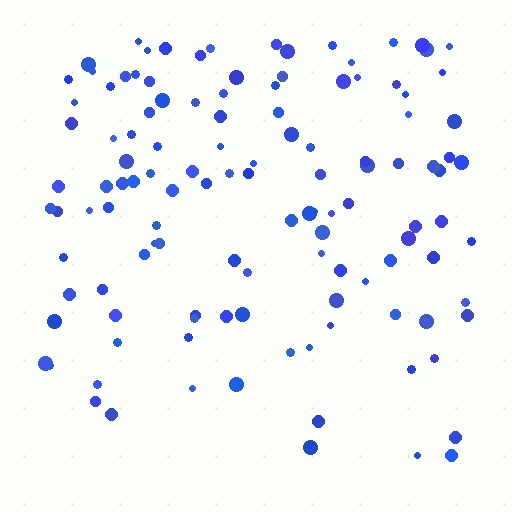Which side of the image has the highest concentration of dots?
The top.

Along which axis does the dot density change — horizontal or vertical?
Vertical.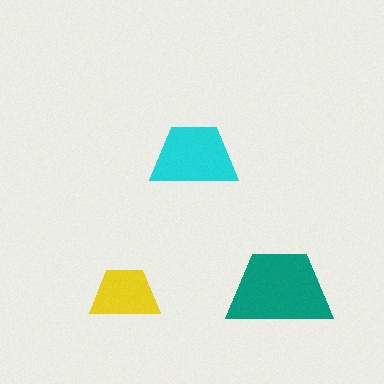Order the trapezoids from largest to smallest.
the teal one, the cyan one, the yellow one.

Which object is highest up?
The cyan trapezoid is topmost.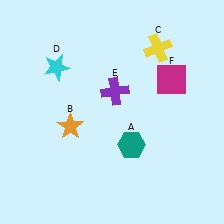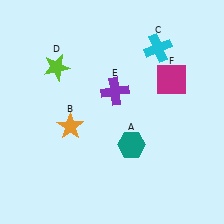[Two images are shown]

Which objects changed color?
C changed from yellow to cyan. D changed from cyan to lime.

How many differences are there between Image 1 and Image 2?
There are 2 differences between the two images.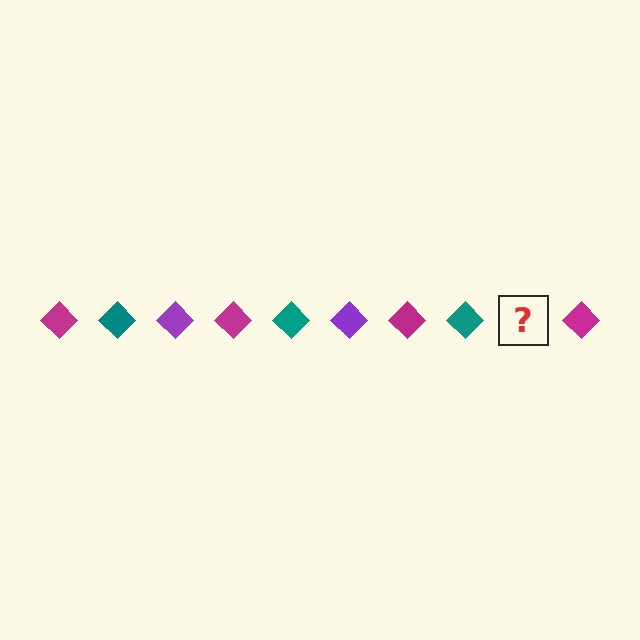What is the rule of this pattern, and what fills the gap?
The rule is that the pattern cycles through magenta, teal, purple diamonds. The gap should be filled with a purple diamond.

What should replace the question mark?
The question mark should be replaced with a purple diamond.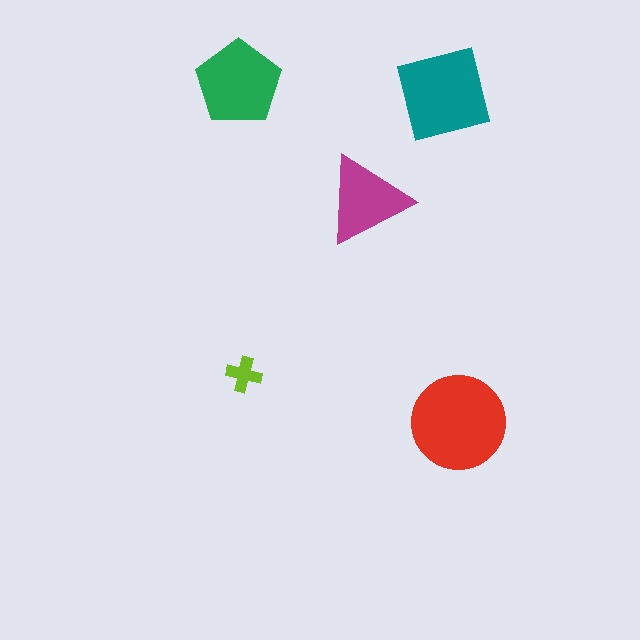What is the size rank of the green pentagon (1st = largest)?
3rd.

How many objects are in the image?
There are 5 objects in the image.